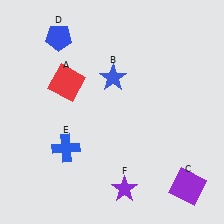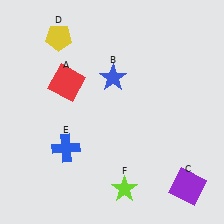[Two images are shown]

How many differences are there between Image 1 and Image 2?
There are 2 differences between the two images.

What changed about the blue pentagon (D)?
In Image 1, D is blue. In Image 2, it changed to yellow.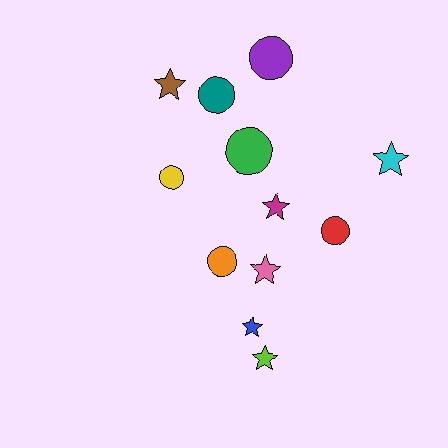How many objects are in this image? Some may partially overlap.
There are 12 objects.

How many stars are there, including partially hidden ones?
There are 6 stars.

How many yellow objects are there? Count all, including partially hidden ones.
There is 1 yellow object.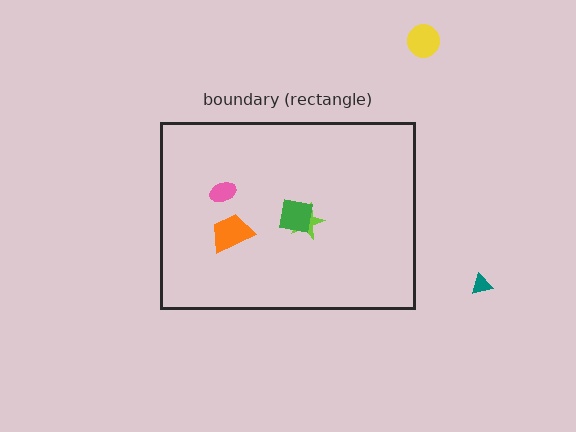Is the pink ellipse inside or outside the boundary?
Inside.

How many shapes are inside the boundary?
4 inside, 2 outside.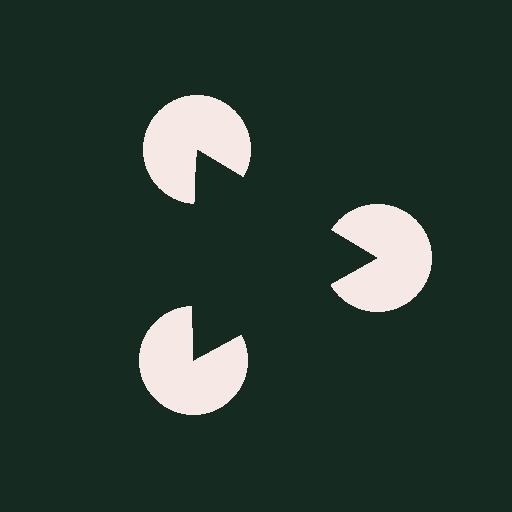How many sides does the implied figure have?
3 sides.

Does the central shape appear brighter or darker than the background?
It typically appears slightly darker than the background, even though no actual brightness change is drawn.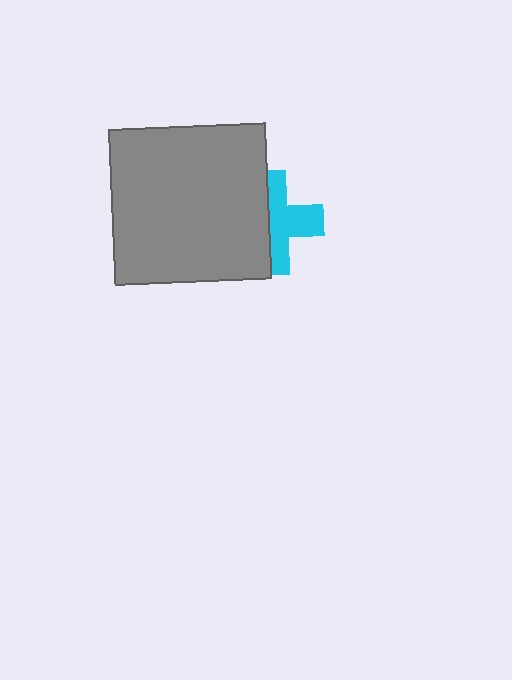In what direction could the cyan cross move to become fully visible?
The cyan cross could move right. That would shift it out from behind the gray square entirely.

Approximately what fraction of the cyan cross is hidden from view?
Roughly 47% of the cyan cross is hidden behind the gray square.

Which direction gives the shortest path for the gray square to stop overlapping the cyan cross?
Moving left gives the shortest separation.